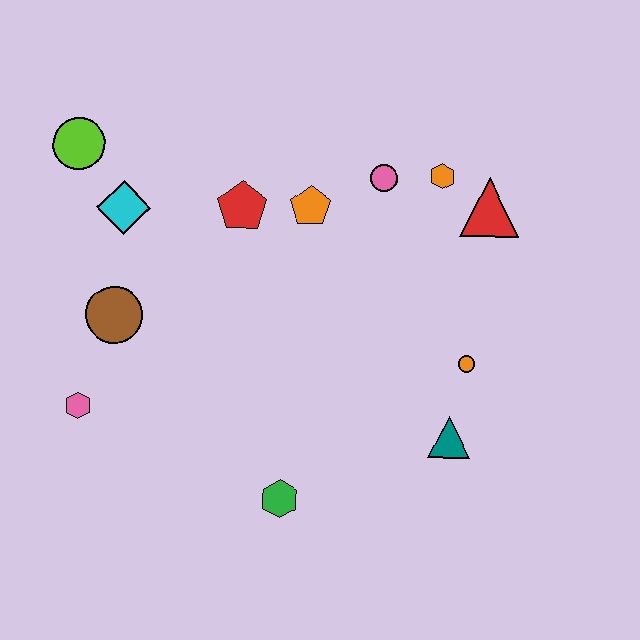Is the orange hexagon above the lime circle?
No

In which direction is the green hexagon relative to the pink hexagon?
The green hexagon is to the right of the pink hexagon.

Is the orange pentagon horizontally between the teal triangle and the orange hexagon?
No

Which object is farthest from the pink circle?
The pink hexagon is farthest from the pink circle.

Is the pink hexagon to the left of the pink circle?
Yes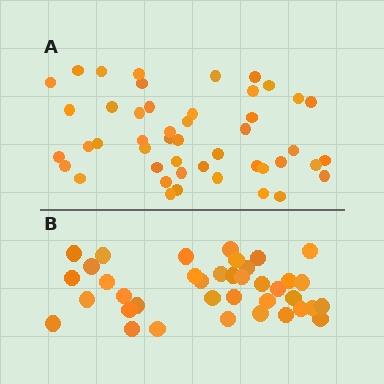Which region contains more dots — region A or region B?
Region A (the top region) has more dots.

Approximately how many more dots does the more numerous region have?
Region A has roughly 8 or so more dots than region B.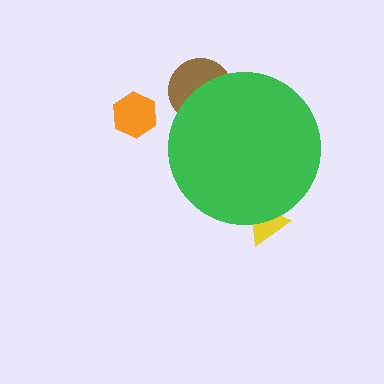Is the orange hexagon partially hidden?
No, the orange hexagon is fully visible.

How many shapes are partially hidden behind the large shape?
2 shapes are partially hidden.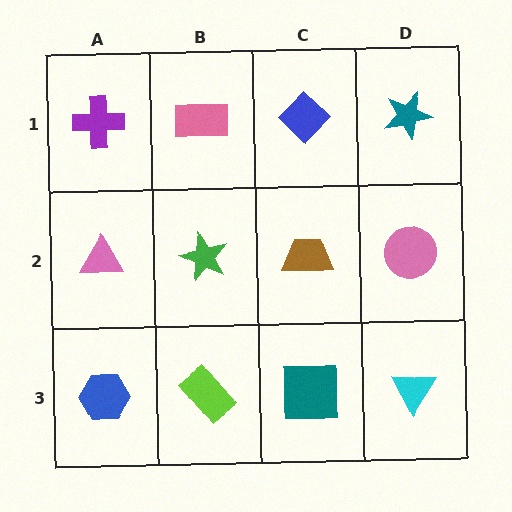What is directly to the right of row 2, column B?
A brown trapezoid.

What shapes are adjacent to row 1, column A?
A pink triangle (row 2, column A), a pink rectangle (row 1, column B).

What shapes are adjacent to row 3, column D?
A pink circle (row 2, column D), a teal square (row 3, column C).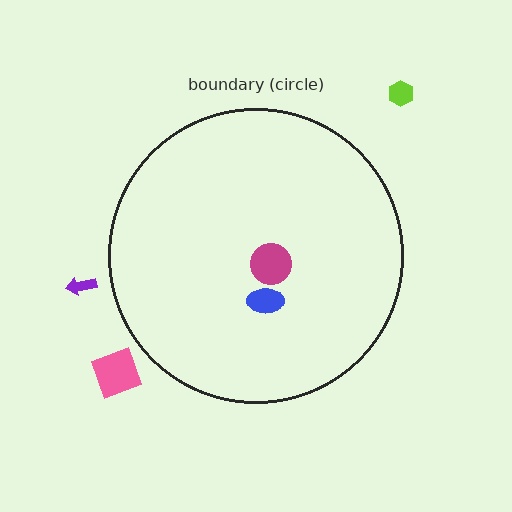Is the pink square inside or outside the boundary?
Outside.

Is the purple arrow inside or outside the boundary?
Outside.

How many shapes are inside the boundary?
2 inside, 3 outside.